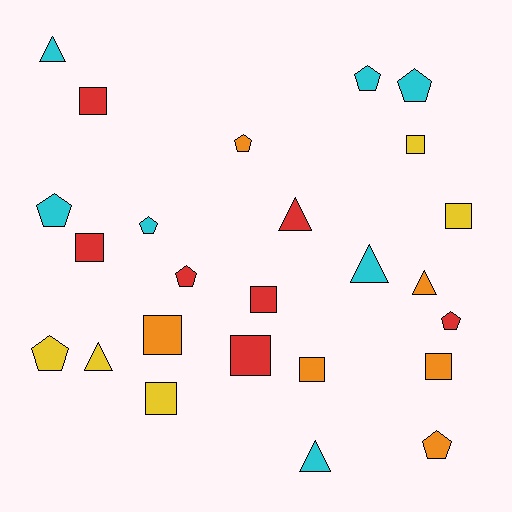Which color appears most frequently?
Red, with 7 objects.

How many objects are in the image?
There are 25 objects.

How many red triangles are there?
There is 1 red triangle.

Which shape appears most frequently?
Square, with 10 objects.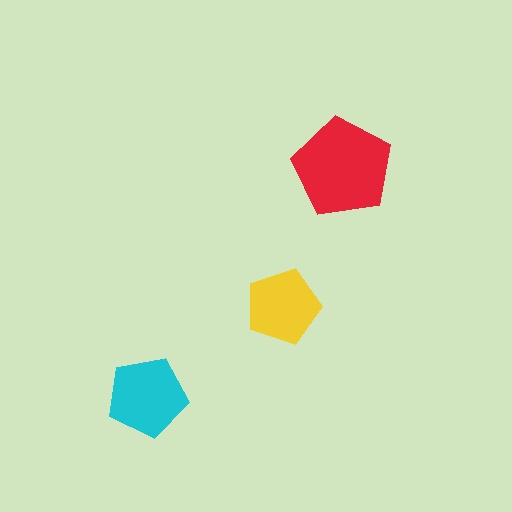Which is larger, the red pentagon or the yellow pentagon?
The red one.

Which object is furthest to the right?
The red pentagon is rightmost.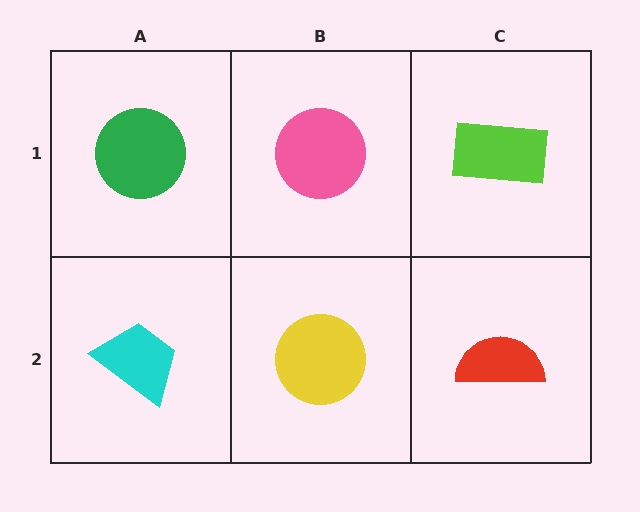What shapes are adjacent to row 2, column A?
A green circle (row 1, column A), a yellow circle (row 2, column B).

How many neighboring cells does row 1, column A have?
2.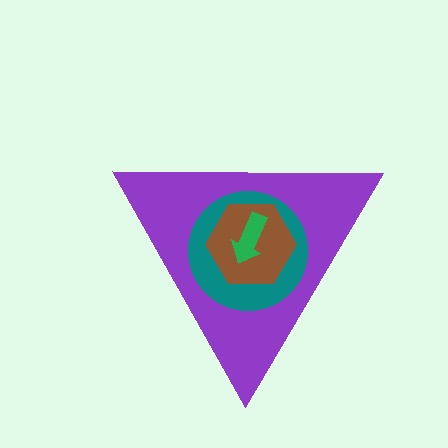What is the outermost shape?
The purple triangle.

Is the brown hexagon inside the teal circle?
Yes.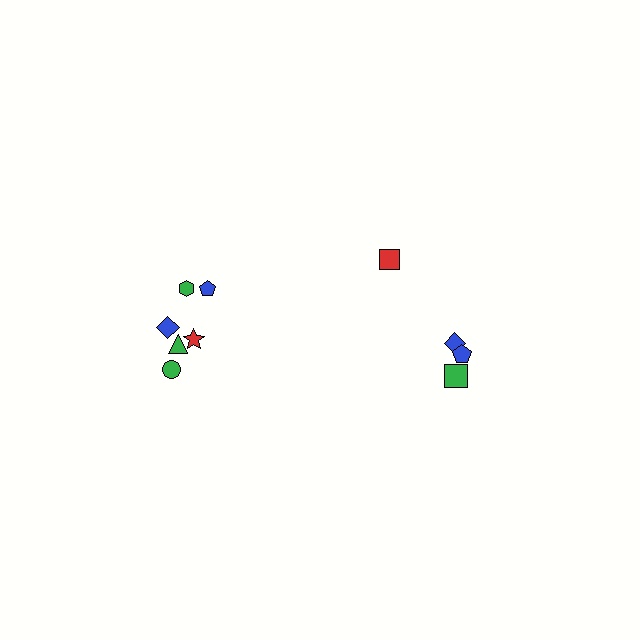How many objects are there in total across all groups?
There are 10 objects.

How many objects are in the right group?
There are 4 objects.